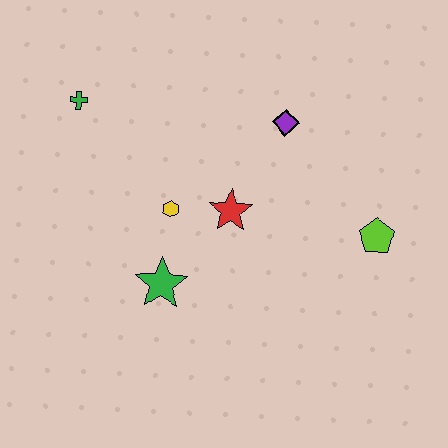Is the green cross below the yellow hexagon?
No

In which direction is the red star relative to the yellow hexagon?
The red star is to the right of the yellow hexagon.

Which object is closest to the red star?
The yellow hexagon is closest to the red star.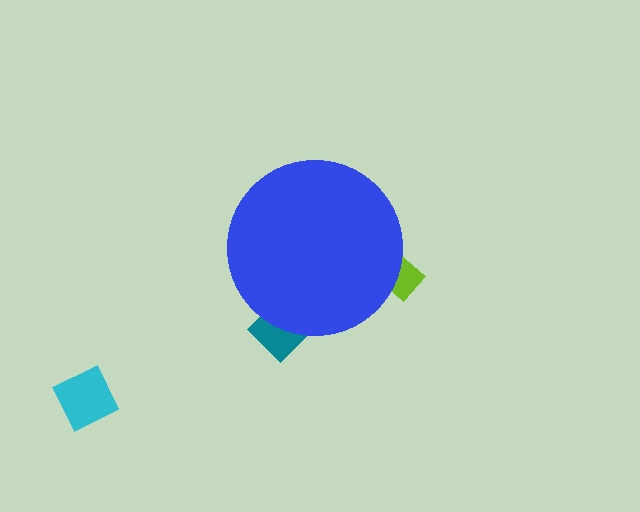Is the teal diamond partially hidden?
Yes, the teal diamond is partially hidden behind the blue circle.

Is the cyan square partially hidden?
No, the cyan square is fully visible.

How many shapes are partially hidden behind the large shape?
2 shapes are partially hidden.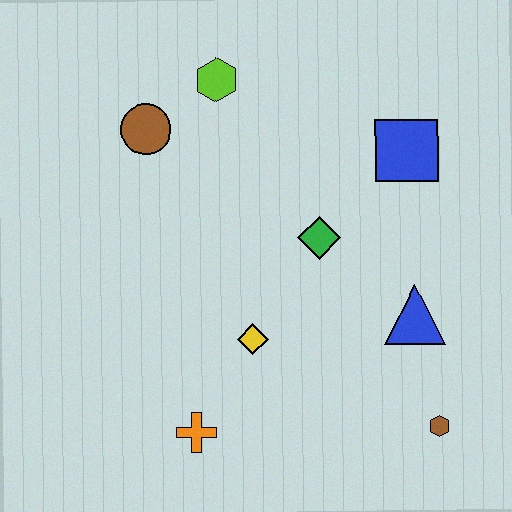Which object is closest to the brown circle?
The lime hexagon is closest to the brown circle.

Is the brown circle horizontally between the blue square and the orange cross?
No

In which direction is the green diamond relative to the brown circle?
The green diamond is to the right of the brown circle.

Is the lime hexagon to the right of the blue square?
No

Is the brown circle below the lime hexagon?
Yes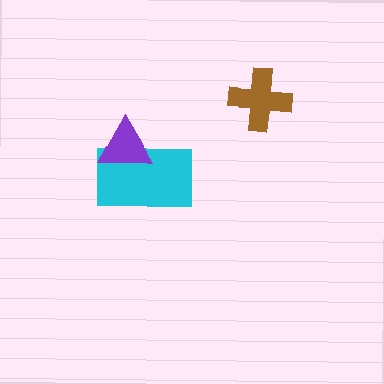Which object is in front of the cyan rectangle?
The purple triangle is in front of the cyan rectangle.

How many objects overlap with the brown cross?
0 objects overlap with the brown cross.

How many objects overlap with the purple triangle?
1 object overlaps with the purple triangle.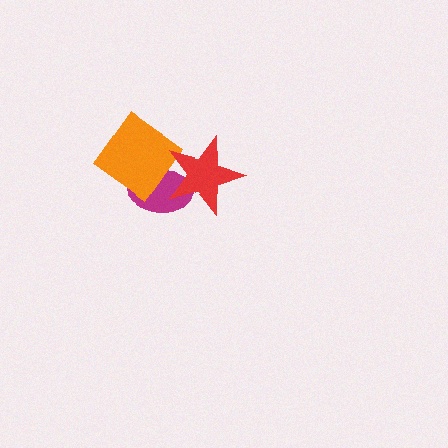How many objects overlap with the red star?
2 objects overlap with the red star.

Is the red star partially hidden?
No, no other shape covers it.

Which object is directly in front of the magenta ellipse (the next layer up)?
The orange diamond is directly in front of the magenta ellipse.